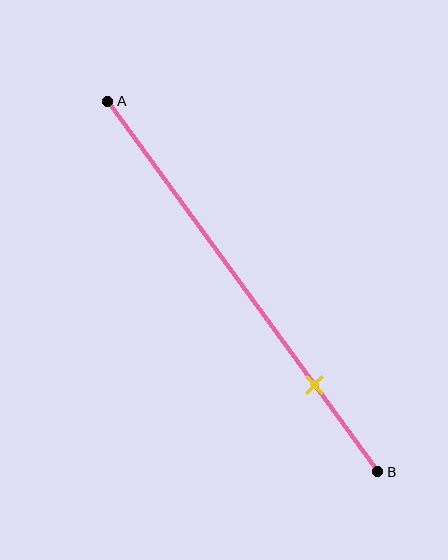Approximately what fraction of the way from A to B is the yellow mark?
The yellow mark is approximately 75% of the way from A to B.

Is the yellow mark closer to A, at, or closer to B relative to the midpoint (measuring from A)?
The yellow mark is closer to point B than the midpoint of segment AB.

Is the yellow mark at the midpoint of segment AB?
No, the mark is at about 75% from A, not at the 50% midpoint.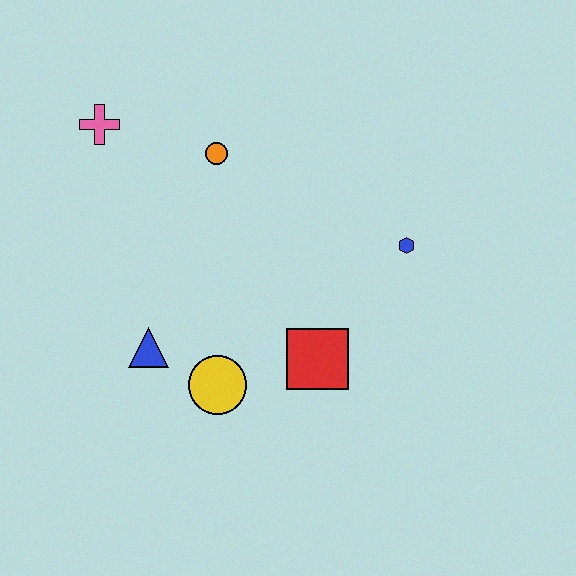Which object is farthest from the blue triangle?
The blue hexagon is farthest from the blue triangle.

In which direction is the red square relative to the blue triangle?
The red square is to the right of the blue triangle.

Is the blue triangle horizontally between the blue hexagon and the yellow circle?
No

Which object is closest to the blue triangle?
The yellow circle is closest to the blue triangle.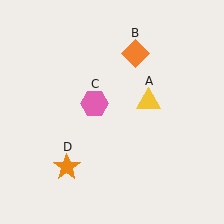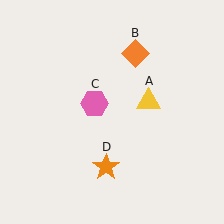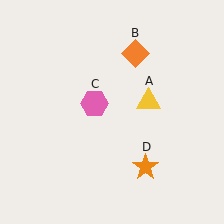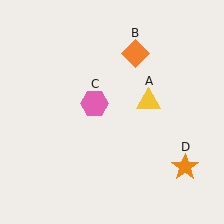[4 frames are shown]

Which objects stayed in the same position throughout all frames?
Yellow triangle (object A) and orange diamond (object B) and pink hexagon (object C) remained stationary.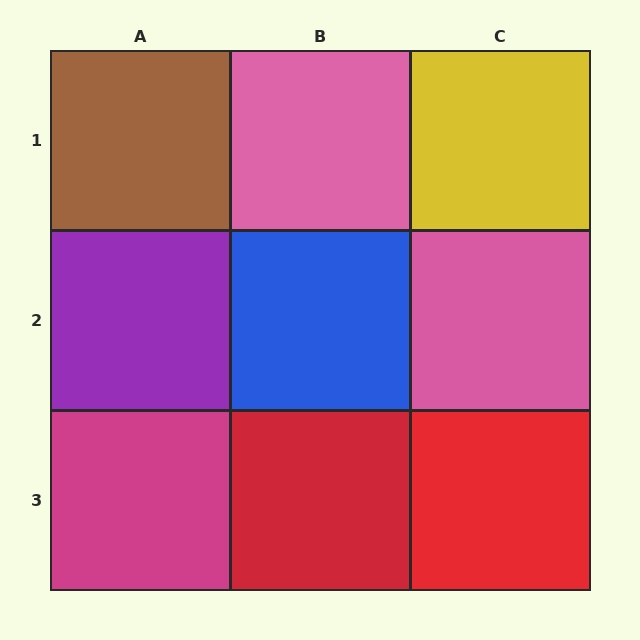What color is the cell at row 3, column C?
Red.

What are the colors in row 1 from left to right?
Brown, pink, yellow.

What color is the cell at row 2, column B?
Blue.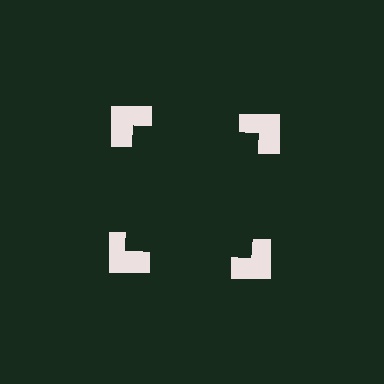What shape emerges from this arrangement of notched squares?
An illusory square — its edges are inferred from the aligned wedge cuts in the notched squares, not physically drawn.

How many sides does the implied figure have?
4 sides.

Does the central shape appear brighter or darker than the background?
It typically appears slightly darker than the background, even though no actual brightness change is drawn.